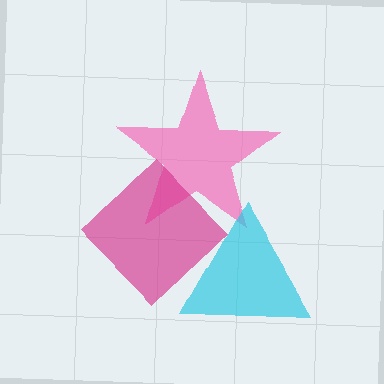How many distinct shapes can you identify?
There are 3 distinct shapes: a pink star, a magenta diamond, a cyan triangle.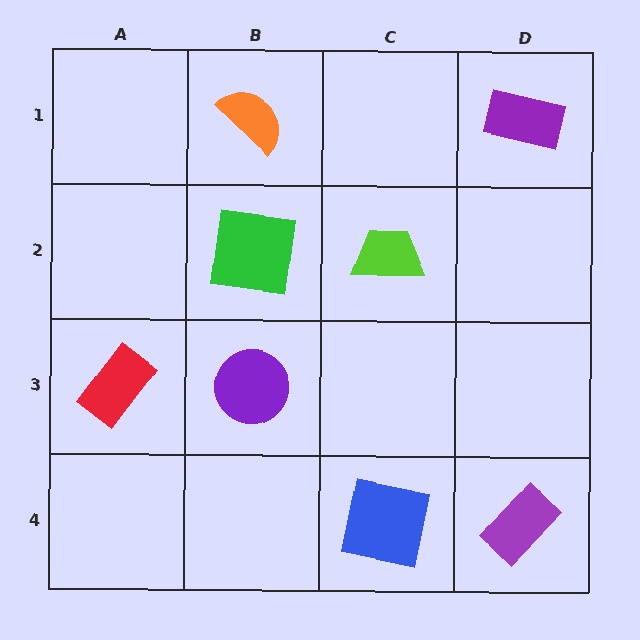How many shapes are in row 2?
2 shapes.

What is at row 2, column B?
A green square.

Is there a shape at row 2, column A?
No, that cell is empty.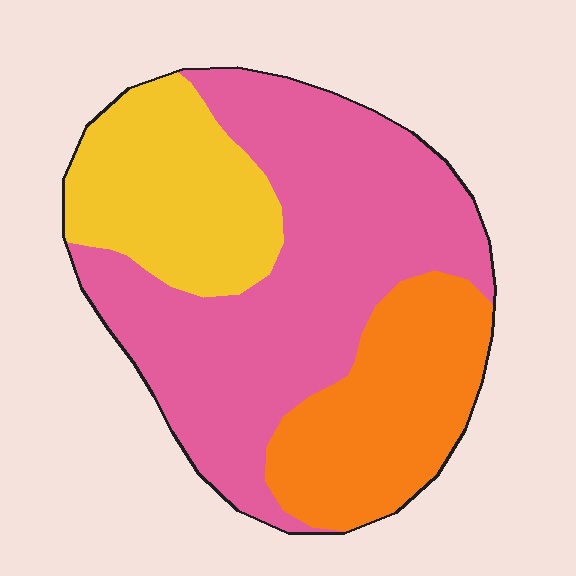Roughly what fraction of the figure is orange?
Orange takes up less than a quarter of the figure.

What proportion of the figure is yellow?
Yellow covers around 25% of the figure.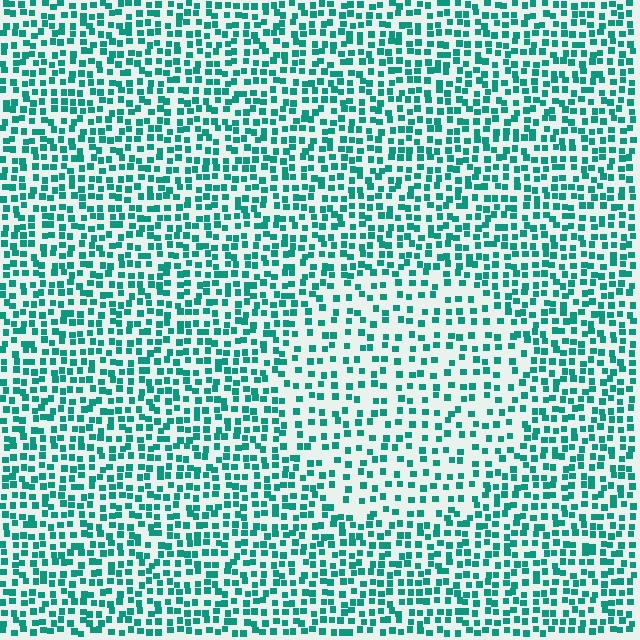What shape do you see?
I see a circle.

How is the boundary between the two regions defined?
The boundary is defined by a change in element density (approximately 1.7x ratio). All elements are the same color, size, and shape.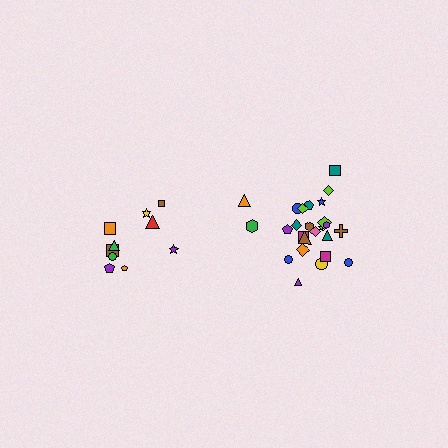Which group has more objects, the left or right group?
The right group.